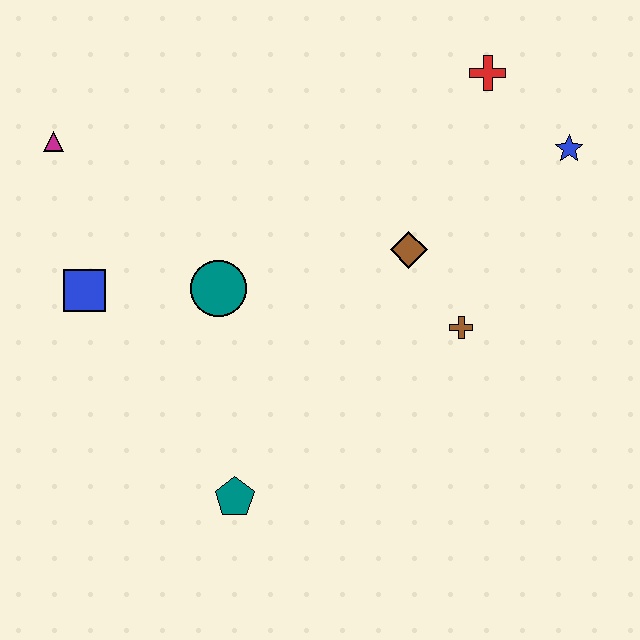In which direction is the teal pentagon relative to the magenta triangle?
The teal pentagon is below the magenta triangle.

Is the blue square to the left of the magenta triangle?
No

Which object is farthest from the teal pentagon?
The red cross is farthest from the teal pentagon.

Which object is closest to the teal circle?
The blue square is closest to the teal circle.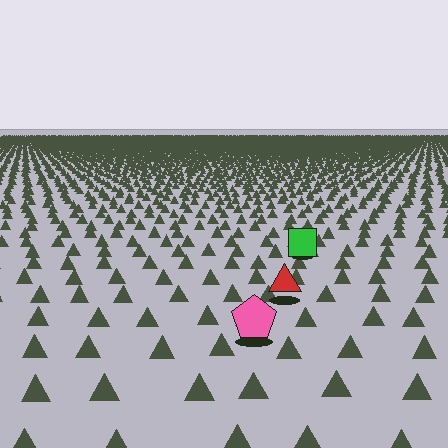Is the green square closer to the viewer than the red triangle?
No. The red triangle is closer — you can tell from the texture gradient: the ground texture is coarser near it.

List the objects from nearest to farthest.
From nearest to farthest: the pink pentagon, the red triangle, the green square.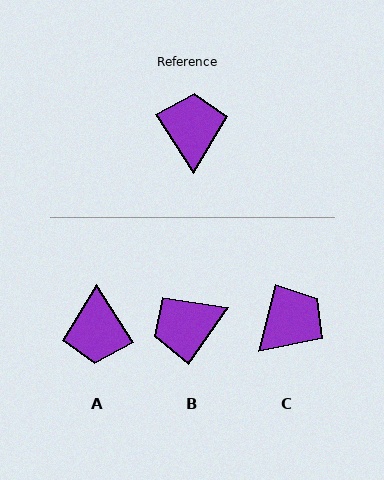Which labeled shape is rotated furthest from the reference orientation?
A, about 180 degrees away.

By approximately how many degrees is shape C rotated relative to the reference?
Approximately 47 degrees clockwise.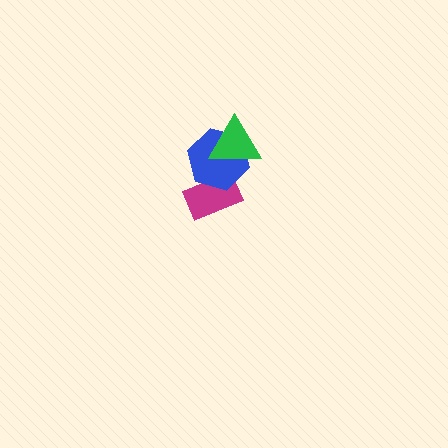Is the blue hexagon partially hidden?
Yes, it is partially covered by another shape.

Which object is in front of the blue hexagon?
The green triangle is in front of the blue hexagon.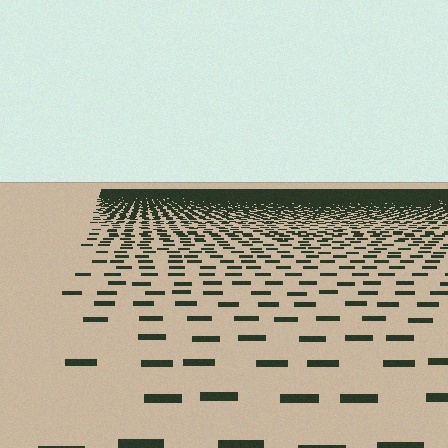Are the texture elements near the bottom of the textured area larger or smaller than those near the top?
Larger. Near the bottom, elements are closer to the viewer and appear at a bigger on-screen size.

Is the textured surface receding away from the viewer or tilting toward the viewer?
The surface is receding away from the viewer. Texture elements get smaller and denser toward the top.